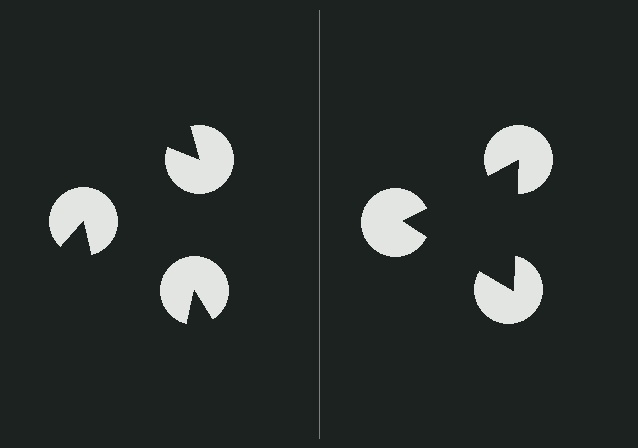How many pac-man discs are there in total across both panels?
6 — 3 on each side.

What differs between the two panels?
The pac-man discs are positioned identically on both sides; only the wedge orientations differ. On the right they align to a triangle; on the left they are misaligned.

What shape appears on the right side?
An illusory triangle.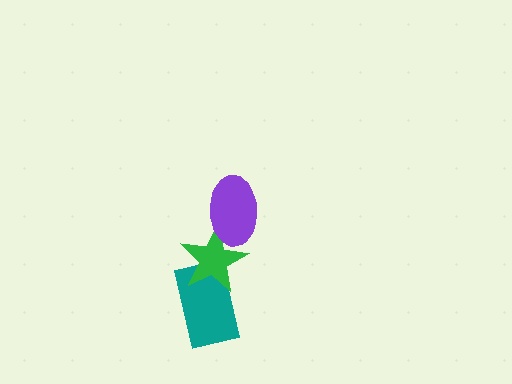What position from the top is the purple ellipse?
The purple ellipse is 1st from the top.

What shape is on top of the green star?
The purple ellipse is on top of the green star.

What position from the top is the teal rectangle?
The teal rectangle is 3rd from the top.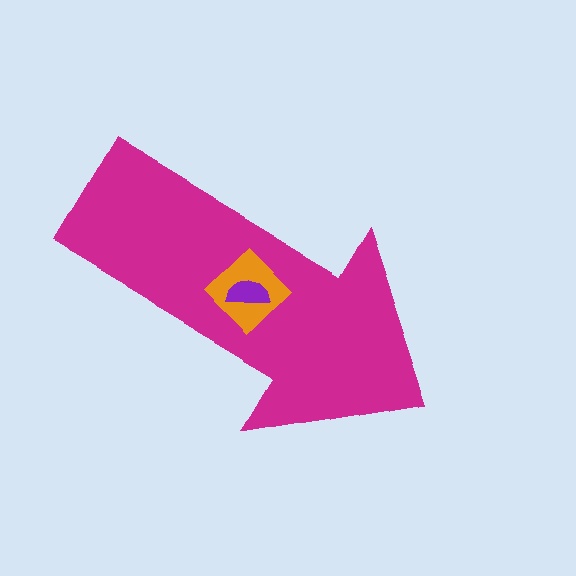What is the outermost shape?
The magenta arrow.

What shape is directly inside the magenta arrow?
The orange diamond.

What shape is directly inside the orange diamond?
The purple semicircle.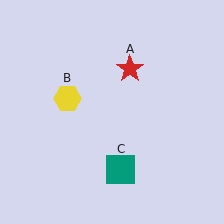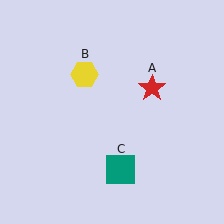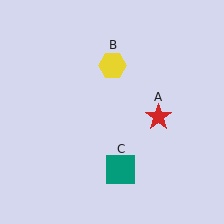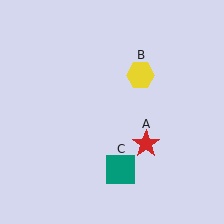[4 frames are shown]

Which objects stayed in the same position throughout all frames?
Teal square (object C) remained stationary.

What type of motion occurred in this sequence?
The red star (object A), yellow hexagon (object B) rotated clockwise around the center of the scene.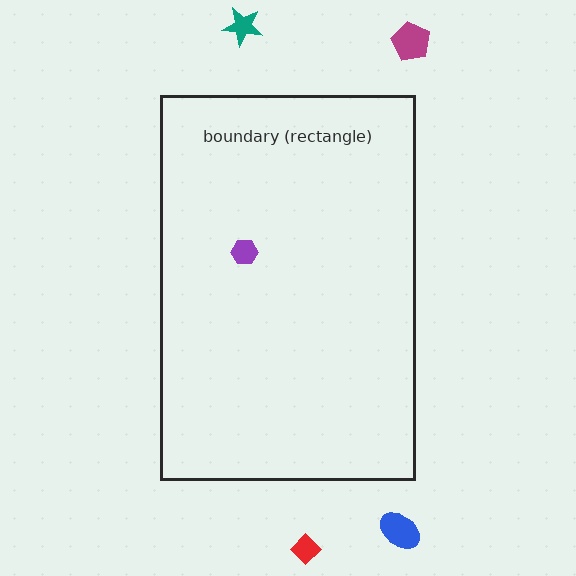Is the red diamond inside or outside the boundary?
Outside.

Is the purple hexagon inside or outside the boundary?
Inside.